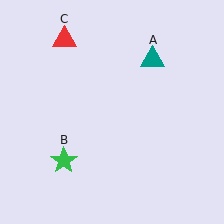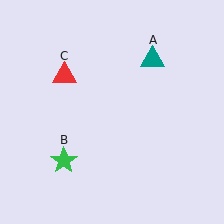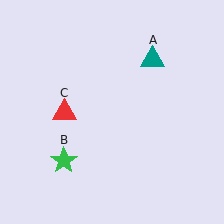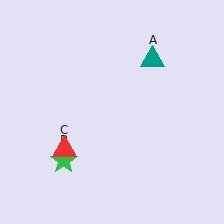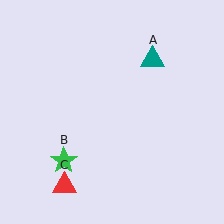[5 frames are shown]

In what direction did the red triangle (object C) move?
The red triangle (object C) moved down.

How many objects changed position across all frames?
1 object changed position: red triangle (object C).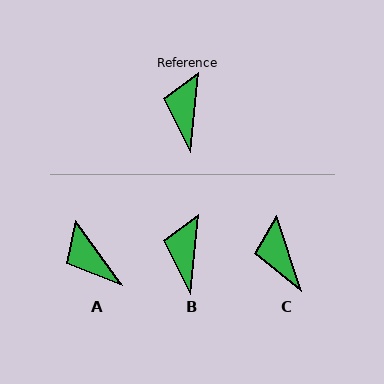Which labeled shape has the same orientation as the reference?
B.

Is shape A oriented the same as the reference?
No, it is off by about 41 degrees.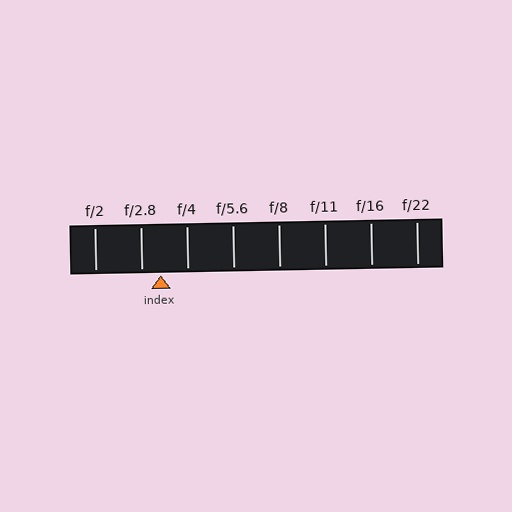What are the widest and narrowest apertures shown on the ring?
The widest aperture shown is f/2 and the narrowest is f/22.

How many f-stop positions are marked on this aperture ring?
There are 8 f-stop positions marked.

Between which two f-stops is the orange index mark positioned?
The index mark is between f/2.8 and f/4.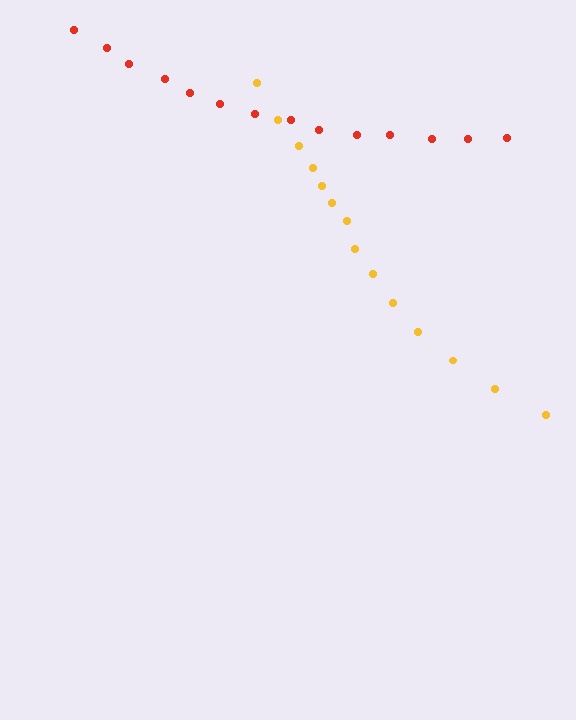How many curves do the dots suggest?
There are 2 distinct paths.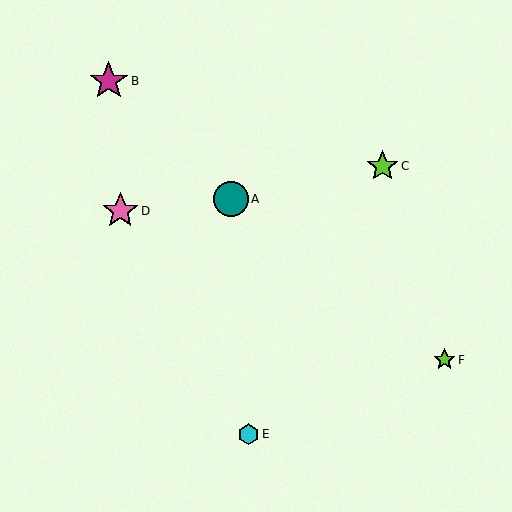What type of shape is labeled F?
Shape F is a lime star.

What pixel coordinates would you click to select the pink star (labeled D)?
Click at (120, 211) to select the pink star D.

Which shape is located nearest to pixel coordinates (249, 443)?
The cyan hexagon (labeled E) at (249, 434) is nearest to that location.